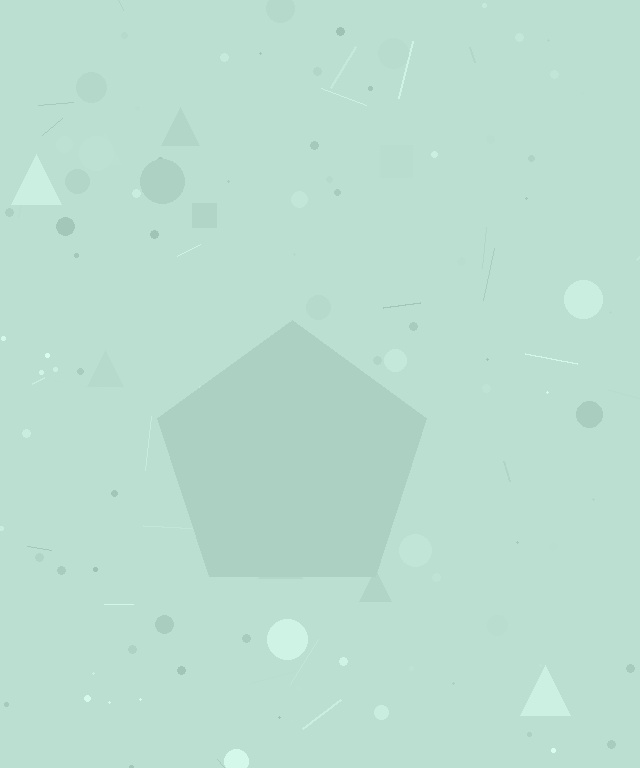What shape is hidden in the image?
A pentagon is hidden in the image.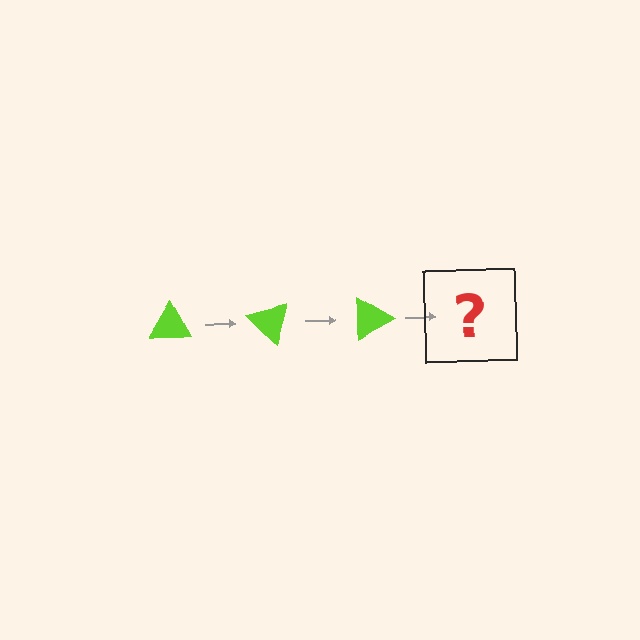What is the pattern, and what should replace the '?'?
The pattern is that the triangle rotates 45 degrees each step. The '?' should be a lime triangle rotated 135 degrees.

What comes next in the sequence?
The next element should be a lime triangle rotated 135 degrees.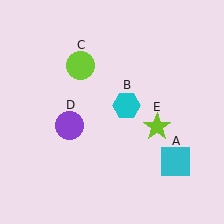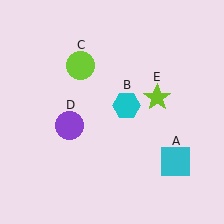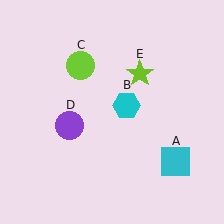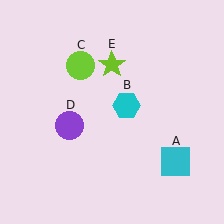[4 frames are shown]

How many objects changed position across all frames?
1 object changed position: lime star (object E).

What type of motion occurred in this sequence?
The lime star (object E) rotated counterclockwise around the center of the scene.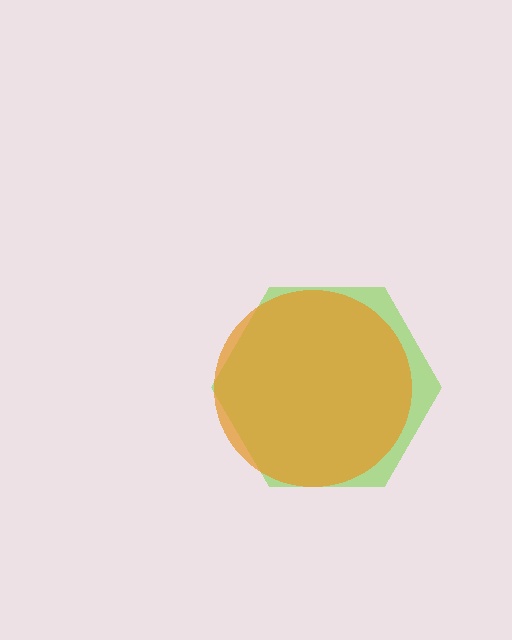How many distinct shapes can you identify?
There are 2 distinct shapes: a lime hexagon, an orange circle.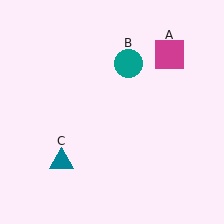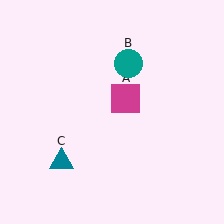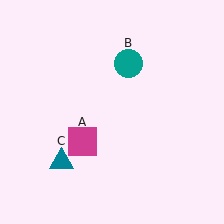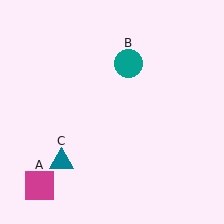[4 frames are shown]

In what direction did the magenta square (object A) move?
The magenta square (object A) moved down and to the left.